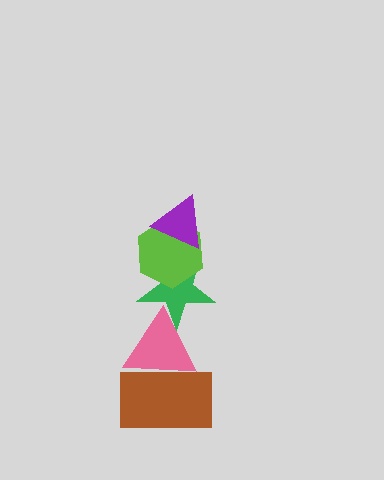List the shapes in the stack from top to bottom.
From top to bottom: the purple triangle, the lime hexagon, the green star, the pink triangle, the brown rectangle.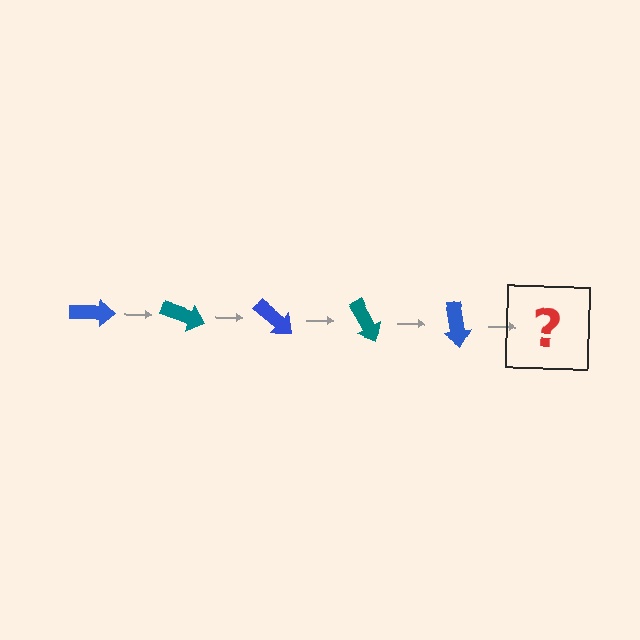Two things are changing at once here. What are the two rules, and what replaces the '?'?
The two rules are that it rotates 20 degrees each step and the color cycles through blue and teal. The '?' should be a teal arrow, rotated 100 degrees from the start.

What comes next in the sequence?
The next element should be a teal arrow, rotated 100 degrees from the start.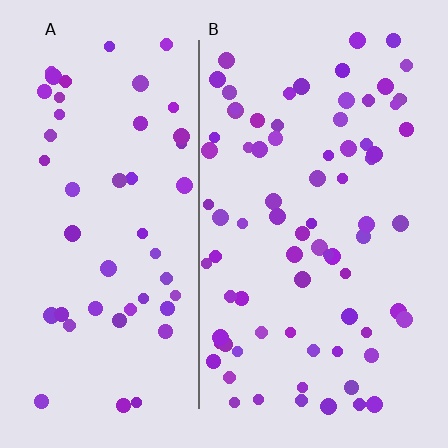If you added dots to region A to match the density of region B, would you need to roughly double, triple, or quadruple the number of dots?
Approximately double.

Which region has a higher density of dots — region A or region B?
B (the right).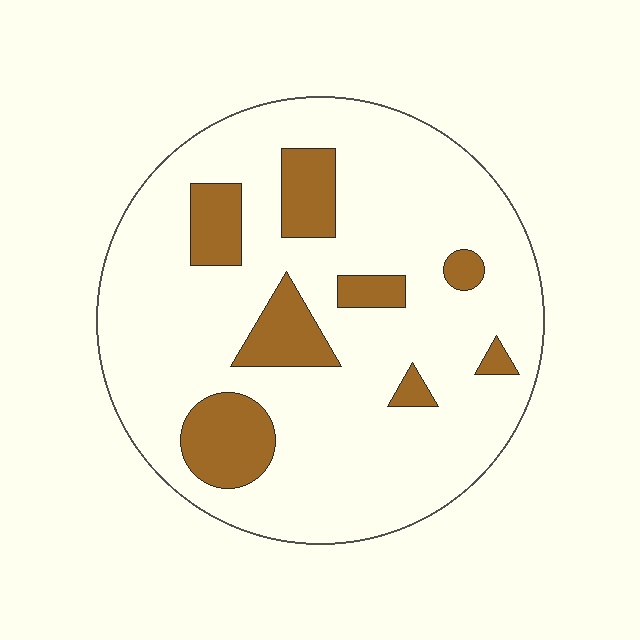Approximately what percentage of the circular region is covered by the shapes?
Approximately 20%.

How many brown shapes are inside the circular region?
8.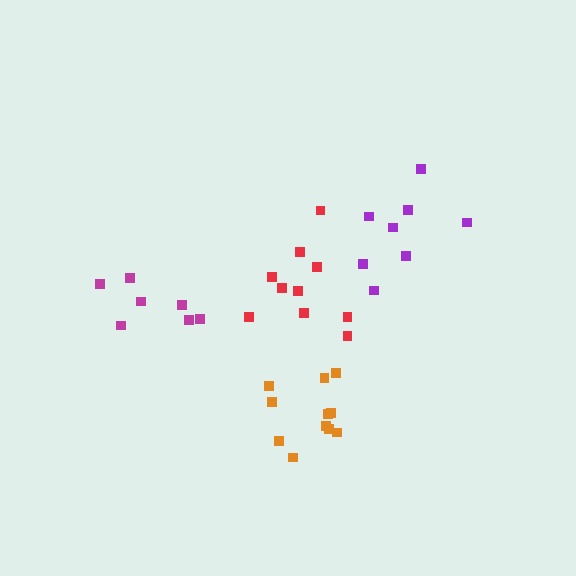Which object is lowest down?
The orange cluster is bottommost.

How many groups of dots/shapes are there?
There are 4 groups.